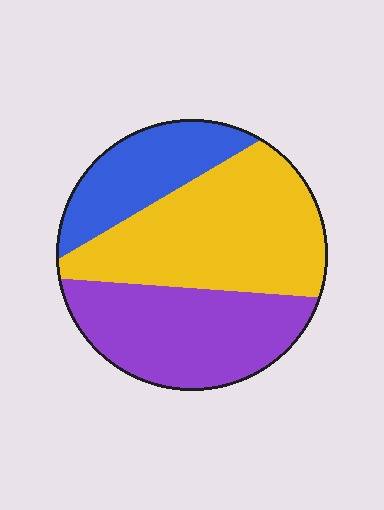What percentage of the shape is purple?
Purple takes up between a quarter and a half of the shape.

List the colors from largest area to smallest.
From largest to smallest: yellow, purple, blue.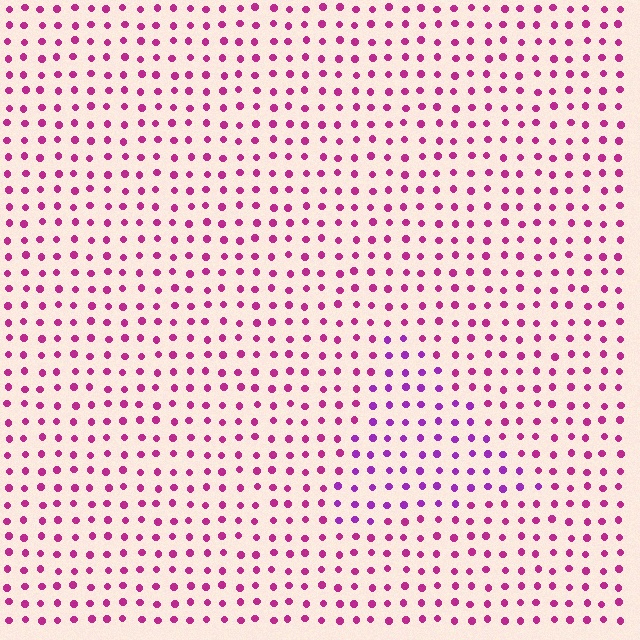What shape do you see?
I see a triangle.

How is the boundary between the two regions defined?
The boundary is defined purely by a slight shift in hue (about 31 degrees). Spacing, size, and orientation are identical on both sides.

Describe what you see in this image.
The image is filled with small magenta elements in a uniform arrangement. A triangle-shaped region is visible where the elements are tinted to a slightly different hue, forming a subtle color boundary.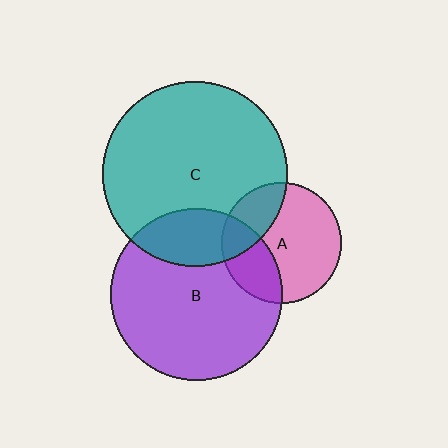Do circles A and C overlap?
Yes.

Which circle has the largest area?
Circle C (teal).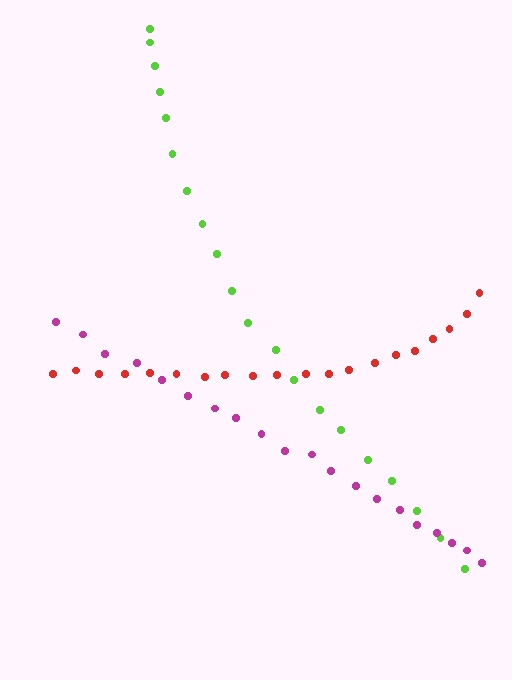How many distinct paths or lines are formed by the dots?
There are 3 distinct paths.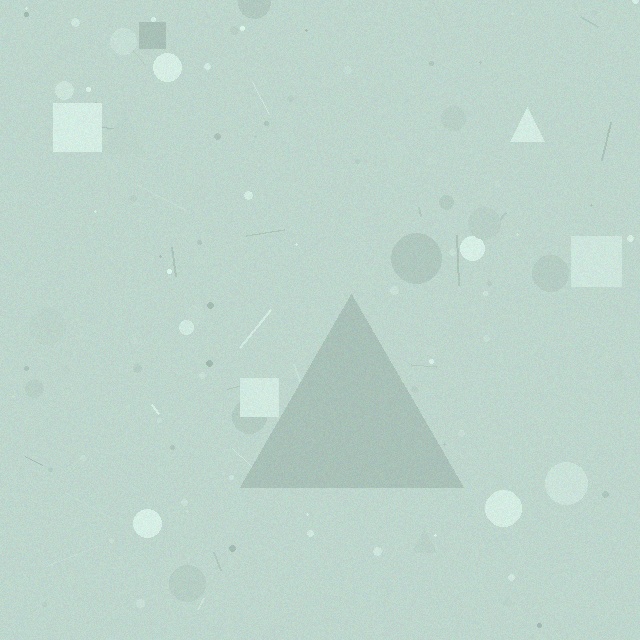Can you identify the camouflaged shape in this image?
The camouflaged shape is a triangle.